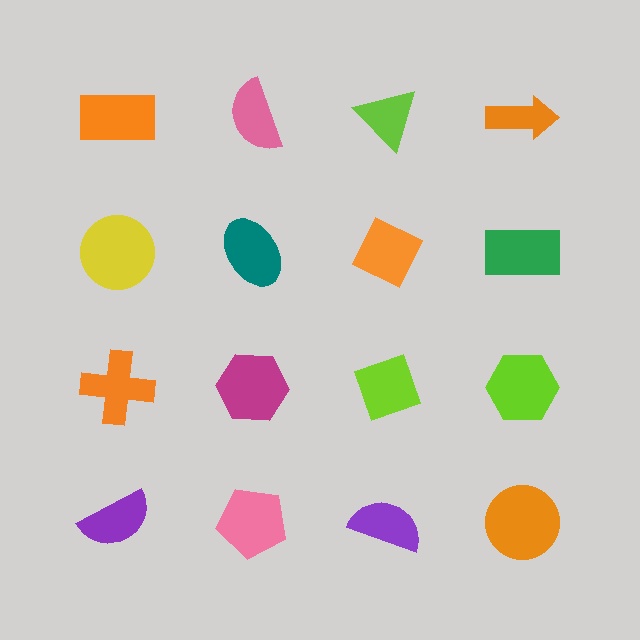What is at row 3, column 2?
A magenta hexagon.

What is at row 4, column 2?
A pink pentagon.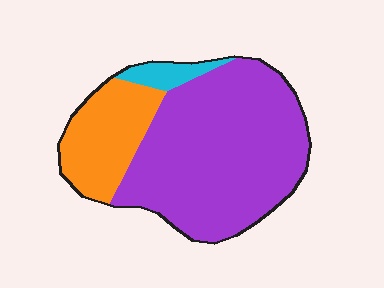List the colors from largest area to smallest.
From largest to smallest: purple, orange, cyan.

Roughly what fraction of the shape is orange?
Orange covers 24% of the shape.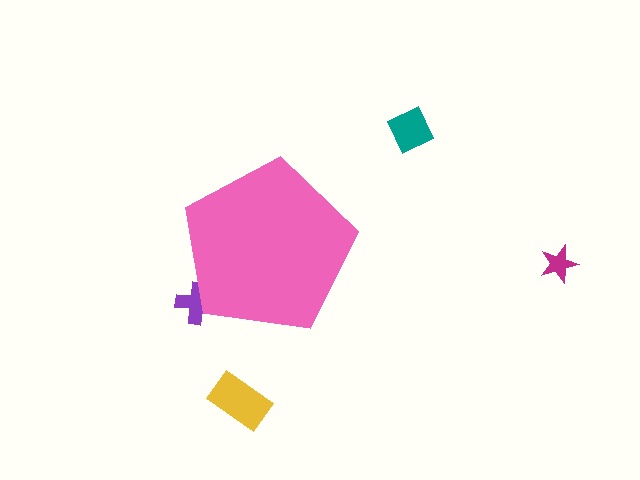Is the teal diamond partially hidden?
No, the teal diamond is fully visible.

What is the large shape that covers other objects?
A pink pentagon.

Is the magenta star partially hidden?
No, the magenta star is fully visible.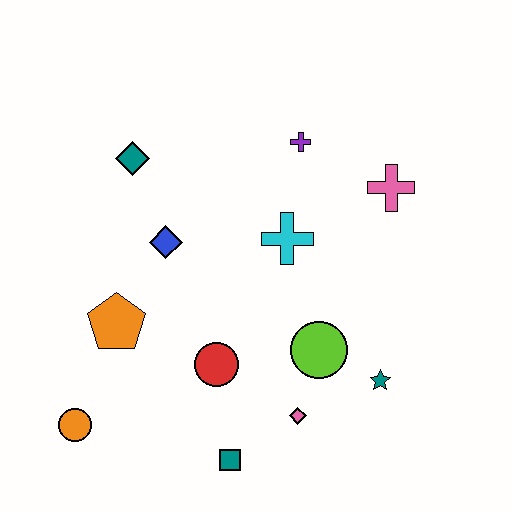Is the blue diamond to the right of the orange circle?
Yes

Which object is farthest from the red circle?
The pink cross is farthest from the red circle.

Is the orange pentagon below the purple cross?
Yes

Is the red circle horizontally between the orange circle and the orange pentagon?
No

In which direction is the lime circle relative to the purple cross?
The lime circle is below the purple cross.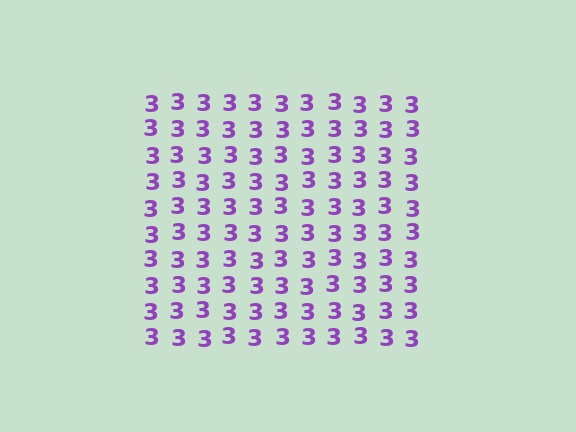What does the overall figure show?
The overall figure shows a square.